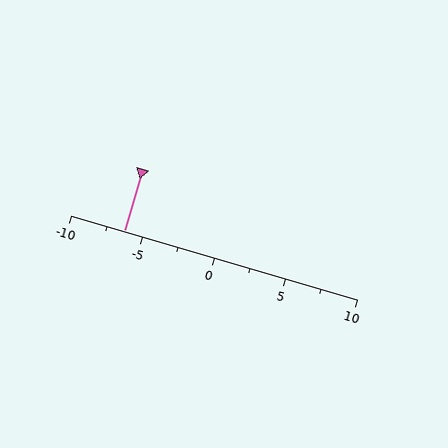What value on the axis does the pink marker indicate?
The marker indicates approximately -6.2.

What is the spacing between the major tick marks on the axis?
The major ticks are spaced 5 apart.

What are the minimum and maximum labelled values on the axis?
The axis runs from -10 to 10.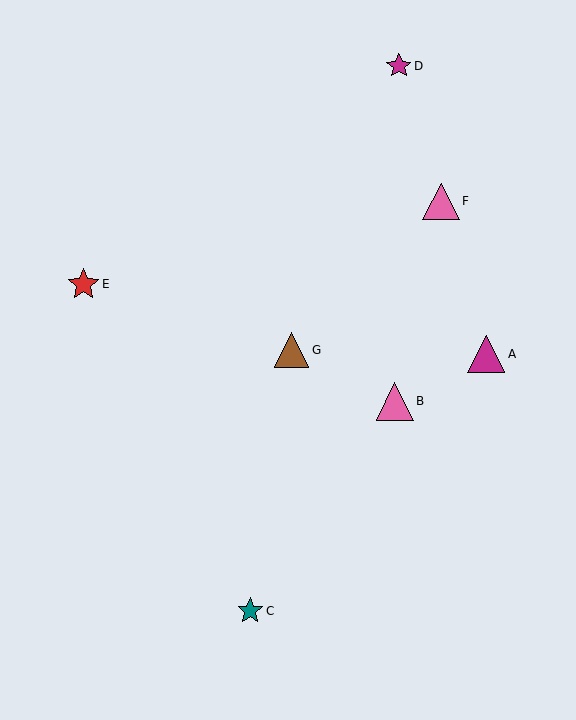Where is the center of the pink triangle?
The center of the pink triangle is at (441, 201).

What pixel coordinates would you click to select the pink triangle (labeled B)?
Click at (395, 401) to select the pink triangle B.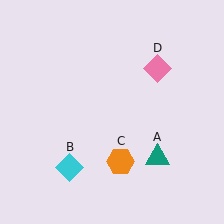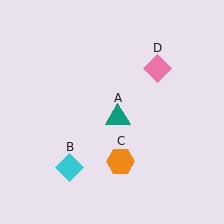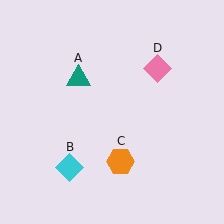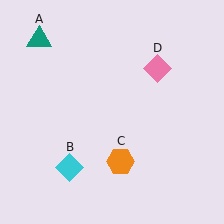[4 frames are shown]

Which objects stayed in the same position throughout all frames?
Cyan diamond (object B) and orange hexagon (object C) and pink diamond (object D) remained stationary.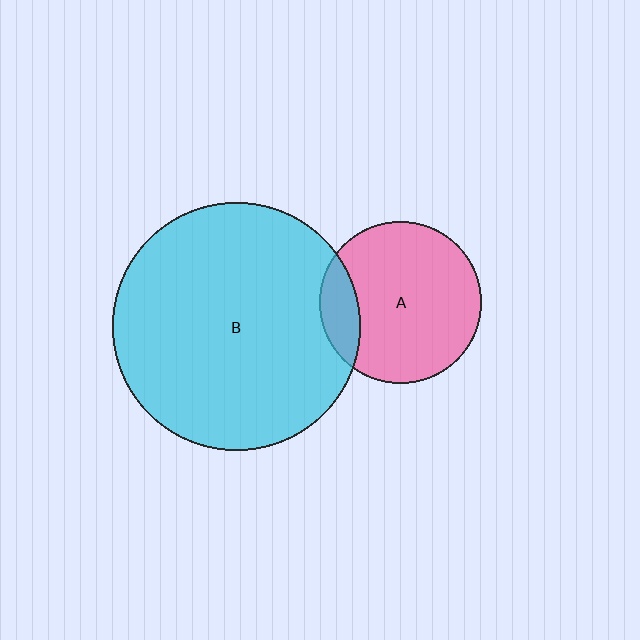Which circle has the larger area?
Circle B (cyan).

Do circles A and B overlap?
Yes.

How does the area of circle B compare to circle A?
Approximately 2.3 times.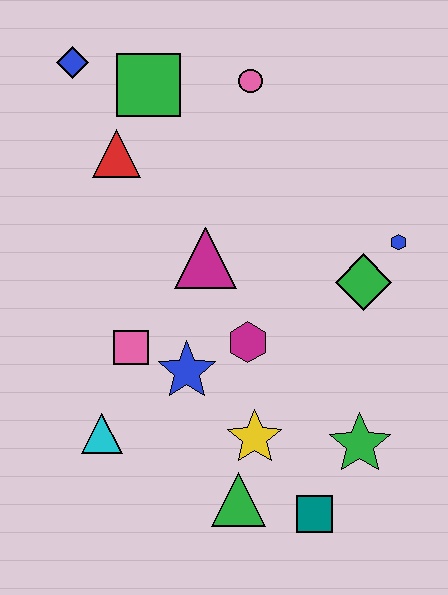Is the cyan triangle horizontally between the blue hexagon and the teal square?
No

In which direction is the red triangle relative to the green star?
The red triangle is above the green star.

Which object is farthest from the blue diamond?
The teal square is farthest from the blue diamond.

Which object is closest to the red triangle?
The green square is closest to the red triangle.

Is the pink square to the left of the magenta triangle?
Yes